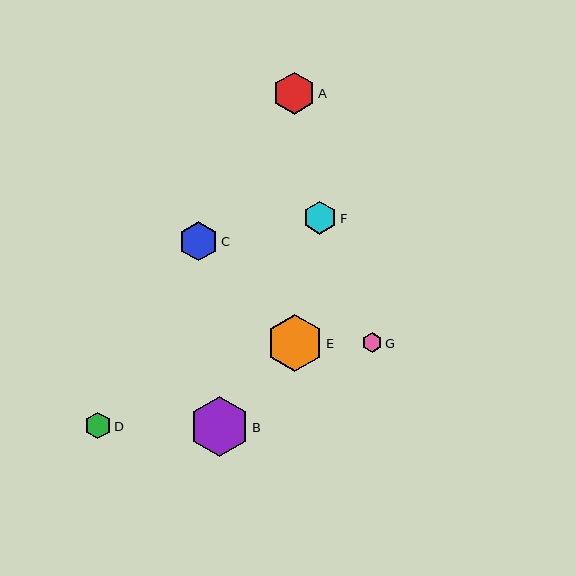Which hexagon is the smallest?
Hexagon G is the smallest with a size of approximately 20 pixels.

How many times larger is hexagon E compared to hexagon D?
Hexagon E is approximately 2.1 times the size of hexagon D.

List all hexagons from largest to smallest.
From largest to smallest: B, E, A, C, F, D, G.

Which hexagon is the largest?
Hexagon B is the largest with a size of approximately 60 pixels.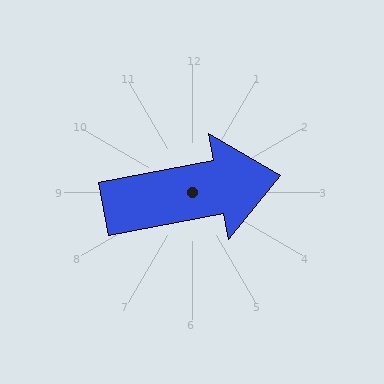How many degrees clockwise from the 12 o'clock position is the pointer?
Approximately 79 degrees.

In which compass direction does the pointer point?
East.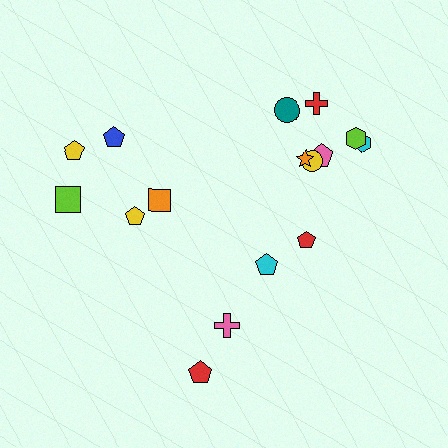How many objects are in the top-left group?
There are 5 objects.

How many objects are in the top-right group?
There are 8 objects.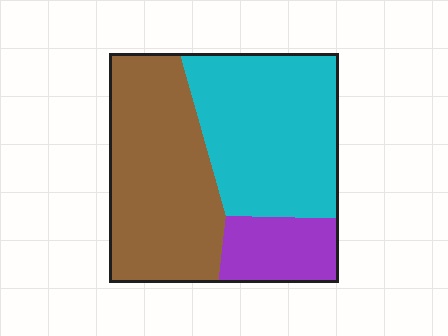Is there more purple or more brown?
Brown.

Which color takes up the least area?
Purple, at roughly 15%.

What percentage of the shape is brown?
Brown covers 43% of the shape.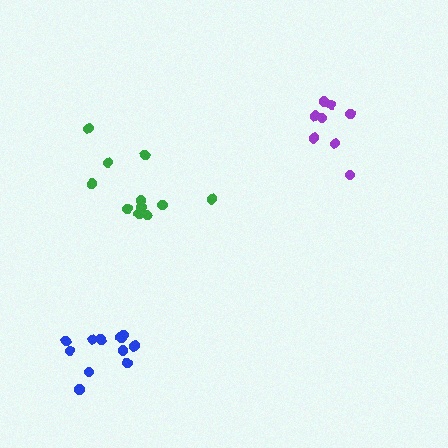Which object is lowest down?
The blue cluster is bottommost.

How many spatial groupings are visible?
There are 3 spatial groupings.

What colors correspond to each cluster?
The clusters are colored: green, blue, purple.